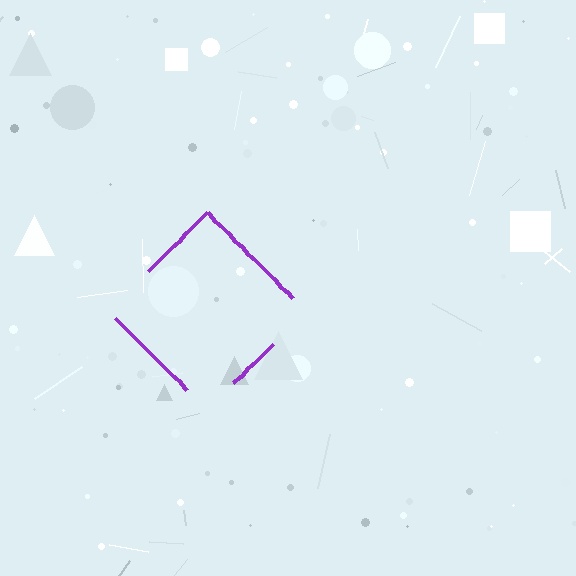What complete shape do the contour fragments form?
The contour fragments form a diamond.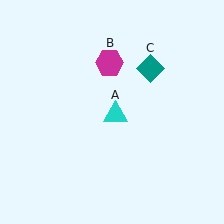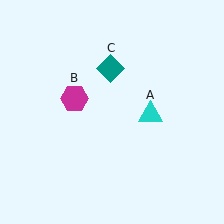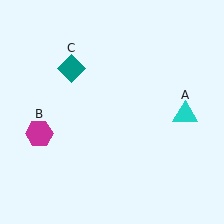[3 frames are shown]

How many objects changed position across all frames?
3 objects changed position: cyan triangle (object A), magenta hexagon (object B), teal diamond (object C).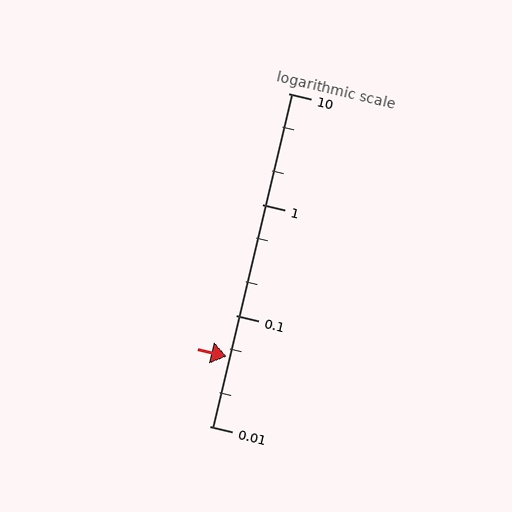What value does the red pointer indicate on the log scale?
The pointer indicates approximately 0.042.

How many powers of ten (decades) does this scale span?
The scale spans 3 decades, from 0.01 to 10.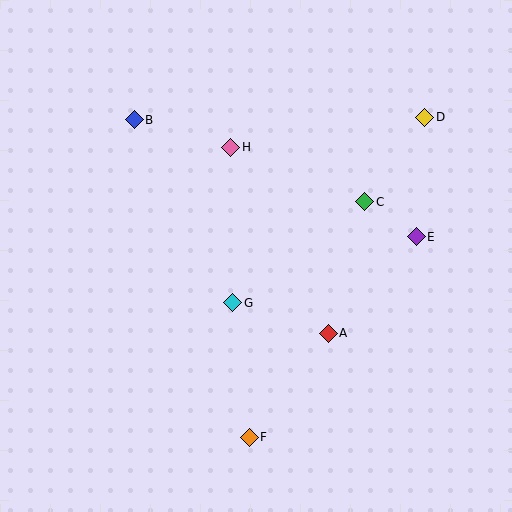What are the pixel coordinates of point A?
Point A is at (328, 333).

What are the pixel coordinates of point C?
Point C is at (365, 202).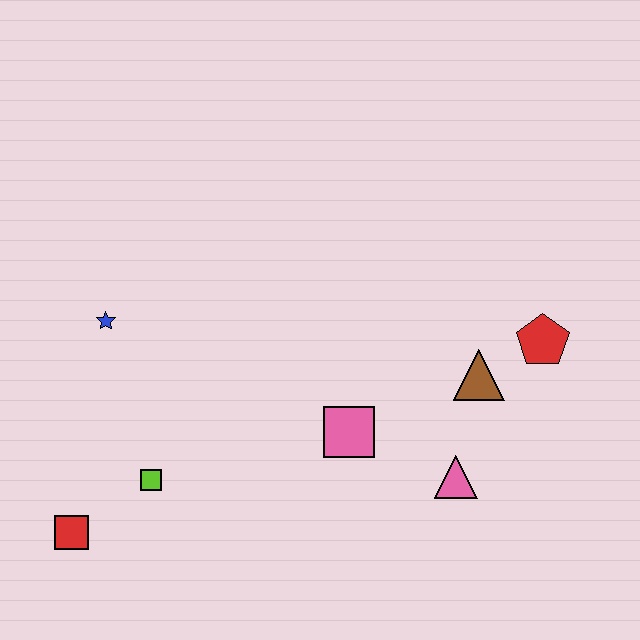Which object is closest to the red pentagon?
The brown triangle is closest to the red pentagon.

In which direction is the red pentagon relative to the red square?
The red pentagon is to the right of the red square.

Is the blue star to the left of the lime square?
Yes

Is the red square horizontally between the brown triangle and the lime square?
No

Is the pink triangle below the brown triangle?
Yes